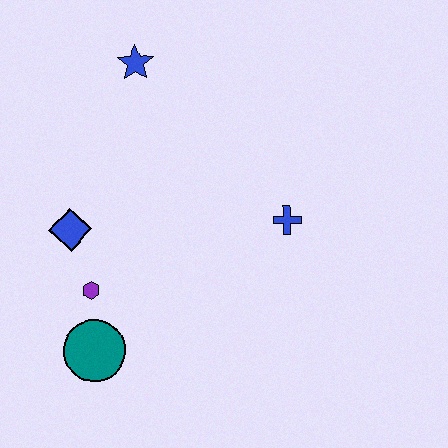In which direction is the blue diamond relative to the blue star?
The blue diamond is below the blue star.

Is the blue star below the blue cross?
No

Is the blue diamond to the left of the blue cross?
Yes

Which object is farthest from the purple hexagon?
The blue star is farthest from the purple hexagon.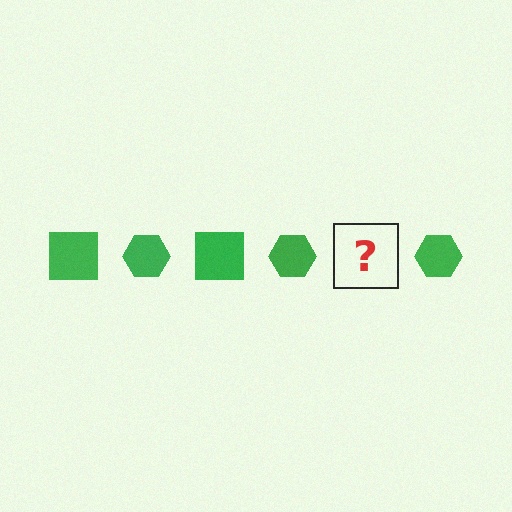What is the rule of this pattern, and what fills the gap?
The rule is that the pattern cycles through square, hexagon shapes in green. The gap should be filled with a green square.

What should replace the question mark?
The question mark should be replaced with a green square.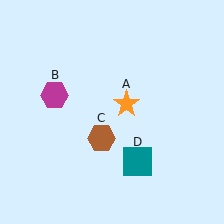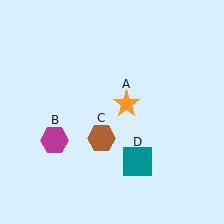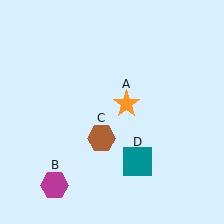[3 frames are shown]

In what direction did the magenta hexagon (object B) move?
The magenta hexagon (object B) moved down.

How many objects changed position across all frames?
1 object changed position: magenta hexagon (object B).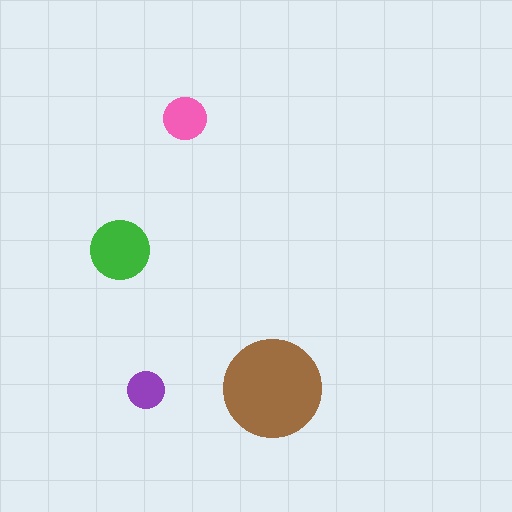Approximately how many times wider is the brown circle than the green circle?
About 1.5 times wider.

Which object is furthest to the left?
The green circle is leftmost.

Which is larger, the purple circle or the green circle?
The green one.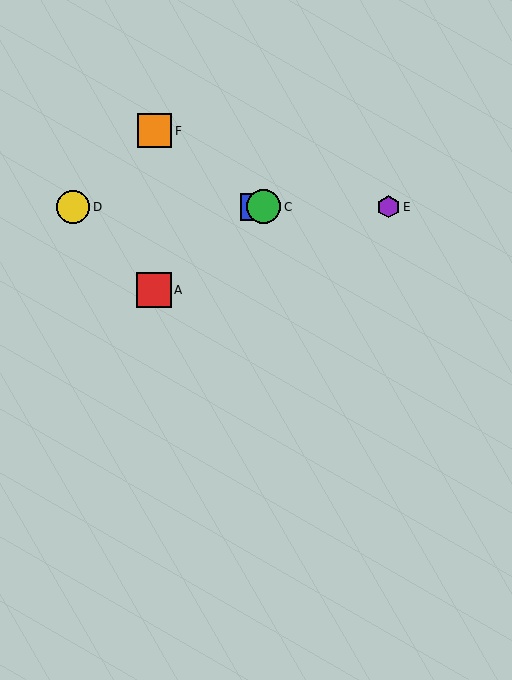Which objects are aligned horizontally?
Objects B, C, D, E are aligned horizontally.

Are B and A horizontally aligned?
No, B is at y≈207 and A is at y≈290.